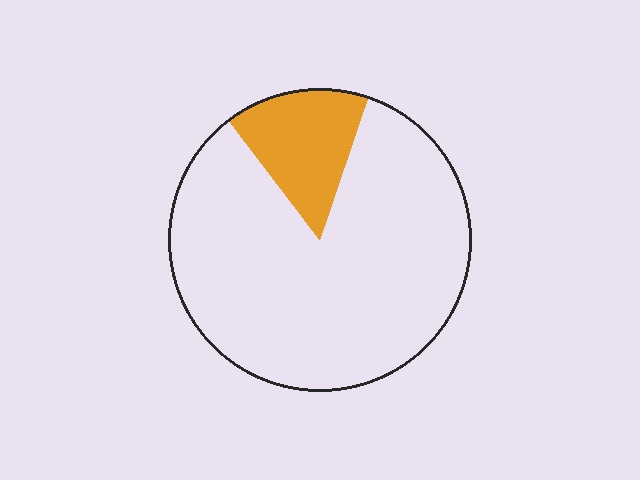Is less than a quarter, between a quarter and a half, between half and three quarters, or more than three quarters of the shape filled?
Less than a quarter.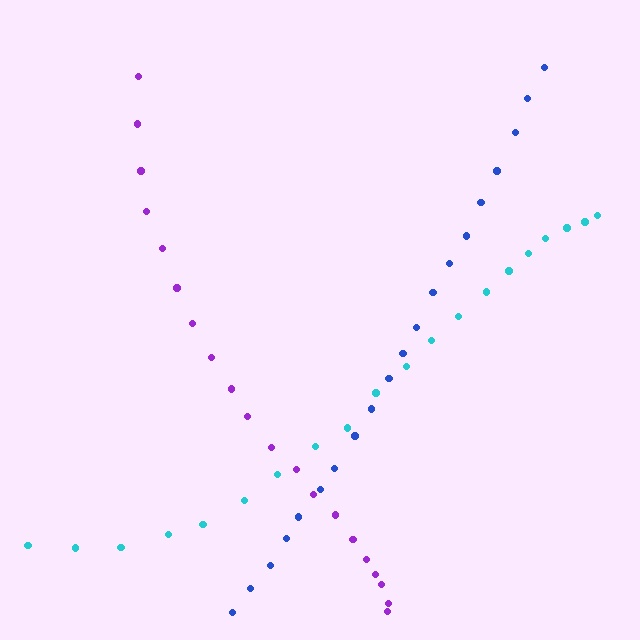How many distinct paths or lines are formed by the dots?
There are 3 distinct paths.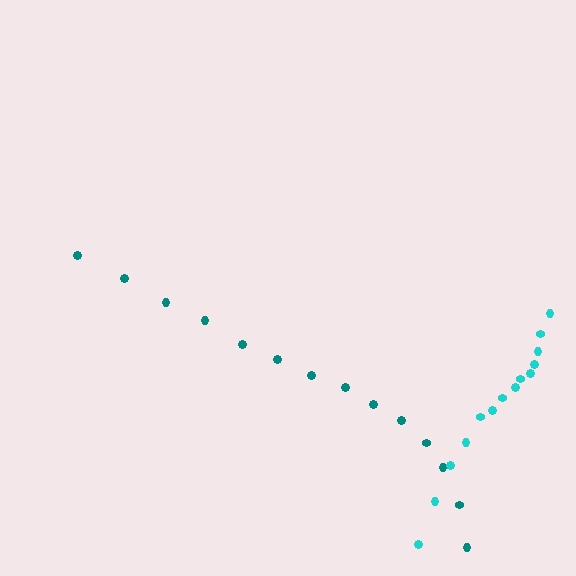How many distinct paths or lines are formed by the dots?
There are 2 distinct paths.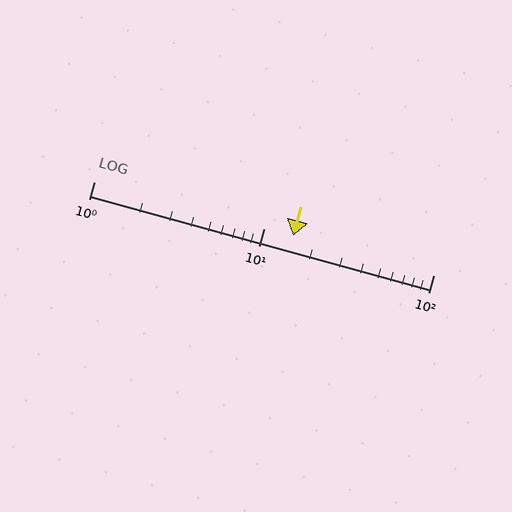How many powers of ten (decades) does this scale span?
The scale spans 2 decades, from 1 to 100.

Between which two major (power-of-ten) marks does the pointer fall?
The pointer is between 10 and 100.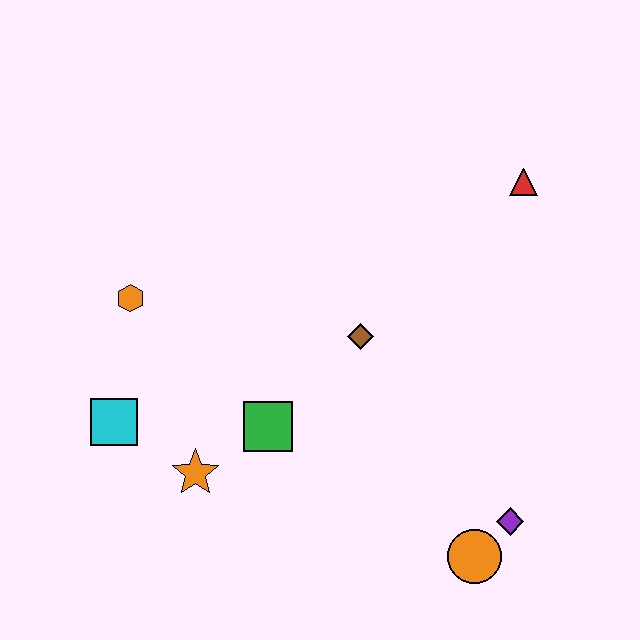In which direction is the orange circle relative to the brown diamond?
The orange circle is below the brown diamond.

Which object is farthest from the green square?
The red triangle is farthest from the green square.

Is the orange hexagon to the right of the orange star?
No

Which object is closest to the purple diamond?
The orange circle is closest to the purple diamond.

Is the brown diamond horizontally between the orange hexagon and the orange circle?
Yes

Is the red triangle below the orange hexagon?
No